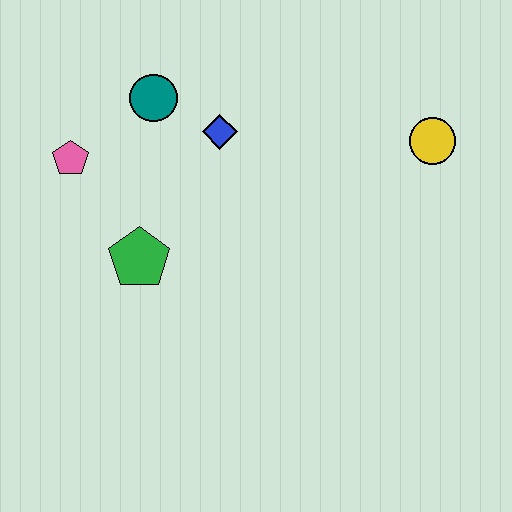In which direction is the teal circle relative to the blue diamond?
The teal circle is to the left of the blue diamond.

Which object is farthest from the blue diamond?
The yellow circle is farthest from the blue diamond.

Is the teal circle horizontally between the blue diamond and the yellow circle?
No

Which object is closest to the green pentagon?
The pink pentagon is closest to the green pentagon.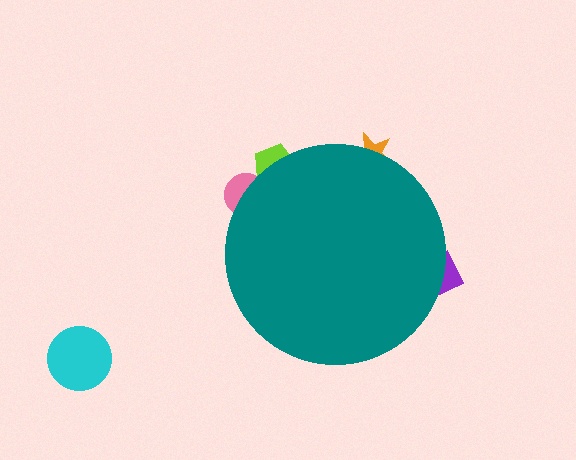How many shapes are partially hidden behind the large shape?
4 shapes are partially hidden.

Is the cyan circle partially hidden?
No, the cyan circle is fully visible.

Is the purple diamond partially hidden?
Yes, the purple diamond is partially hidden behind the teal circle.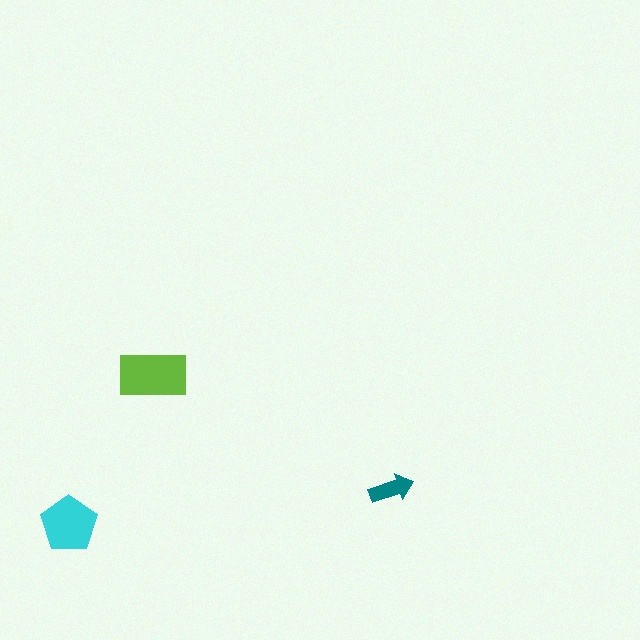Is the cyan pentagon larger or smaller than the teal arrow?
Larger.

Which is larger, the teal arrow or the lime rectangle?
The lime rectangle.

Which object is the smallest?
The teal arrow.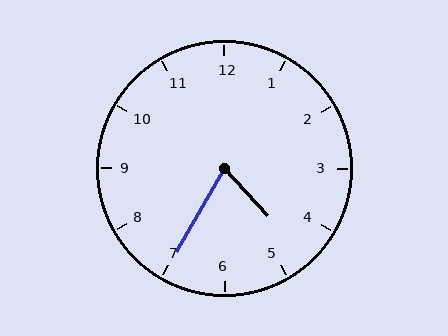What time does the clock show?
4:35.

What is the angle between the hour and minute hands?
Approximately 72 degrees.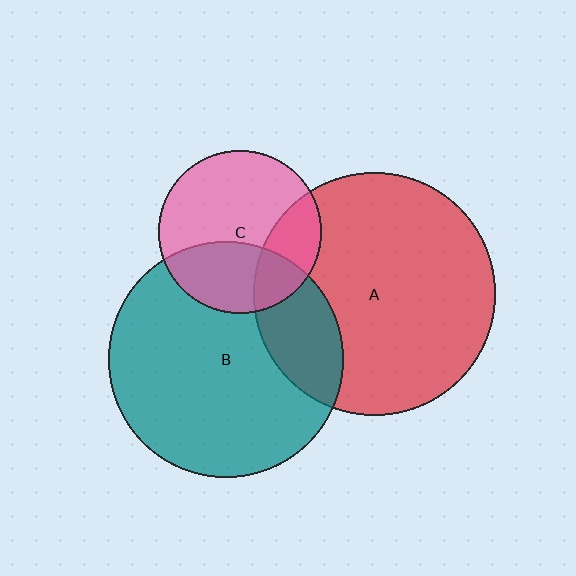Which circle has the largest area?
Circle A (red).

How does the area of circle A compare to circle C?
Approximately 2.2 times.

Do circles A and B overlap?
Yes.